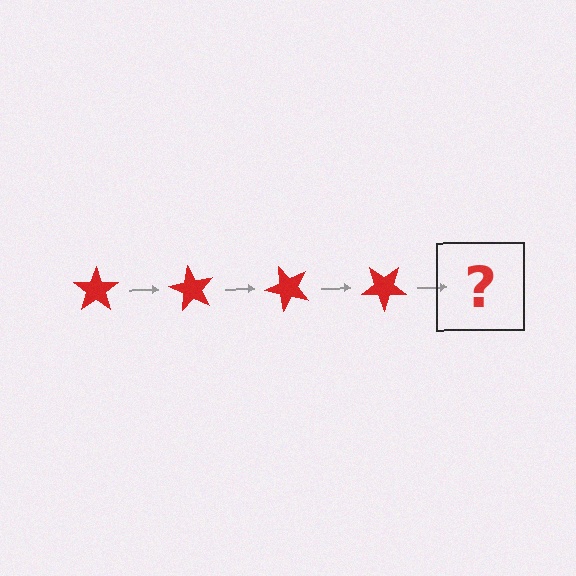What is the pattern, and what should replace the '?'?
The pattern is that the star rotates 60 degrees each step. The '?' should be a red star rotated 240 degrees.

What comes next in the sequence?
The next element should be a red star rotated 240 degrees.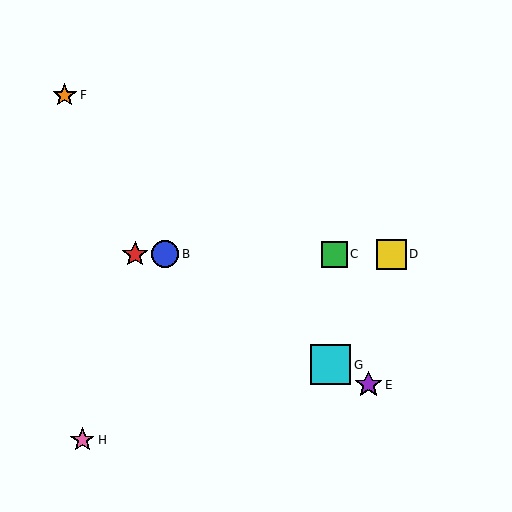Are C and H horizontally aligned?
No, C is at y≈254 and H is at y≈440.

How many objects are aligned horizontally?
4 objects (A, B, C, D) are aligned horizontally.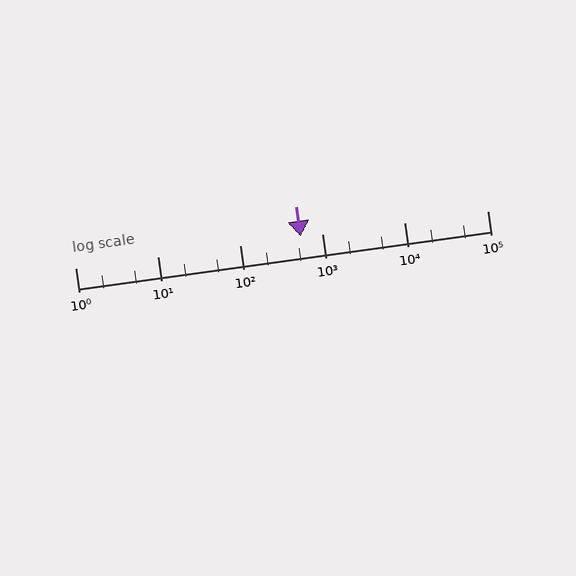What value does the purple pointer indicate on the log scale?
The pointer indicates approximately 540.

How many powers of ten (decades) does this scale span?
The scale spans 5 decades, from 1 to 100000.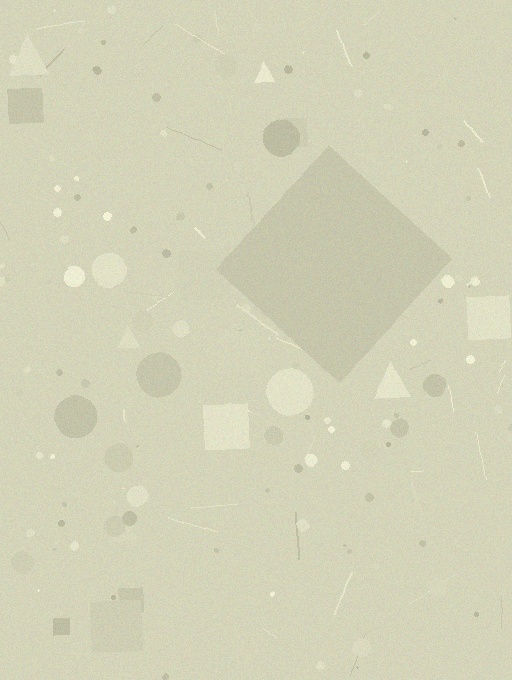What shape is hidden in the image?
A diamond is hidden in the image.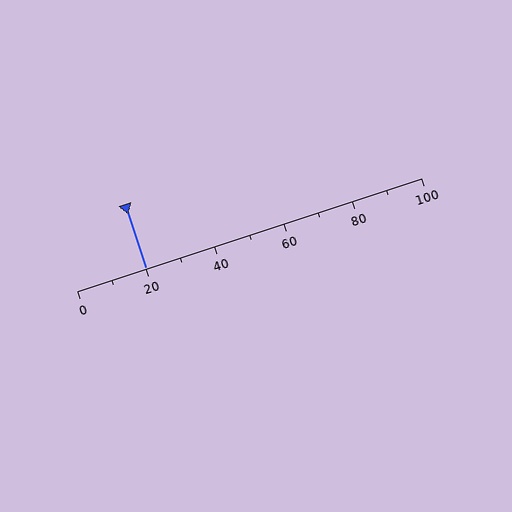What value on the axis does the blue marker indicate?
The marker indicates approximately 20.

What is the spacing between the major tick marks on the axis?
The major ticks are spaced 20 apart.